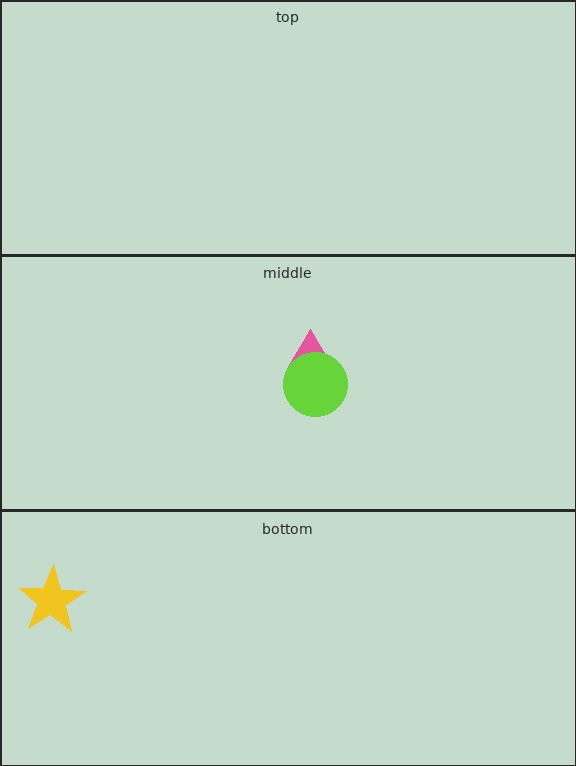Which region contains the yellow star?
The bottom region.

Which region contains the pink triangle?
The middle region.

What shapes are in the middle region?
The pink triangle, the lime circle.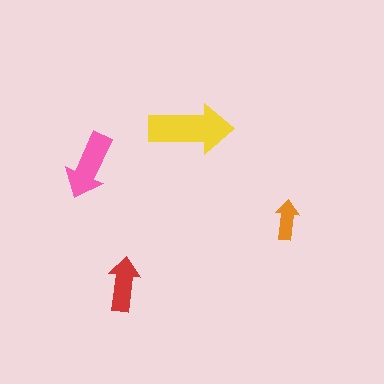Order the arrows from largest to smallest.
the yellow one, the pink one, the red one, the orange one.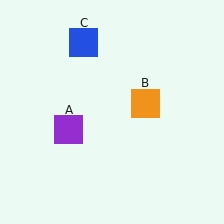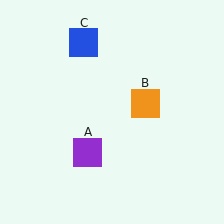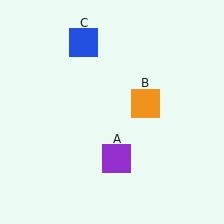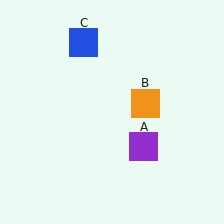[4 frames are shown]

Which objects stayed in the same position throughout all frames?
Orange square (object B) and blue square (object C) remained stationary.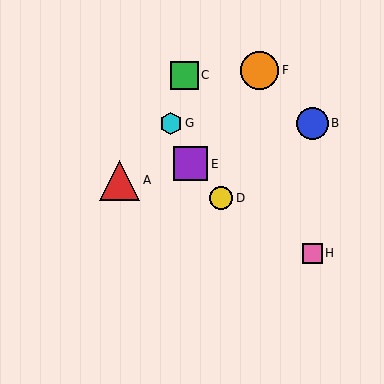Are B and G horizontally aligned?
Yes, both are at y≈123.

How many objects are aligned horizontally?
2 objects (B, G) are aligned horizontally.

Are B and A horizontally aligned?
No, B is at y≈123 and A is at y≈180.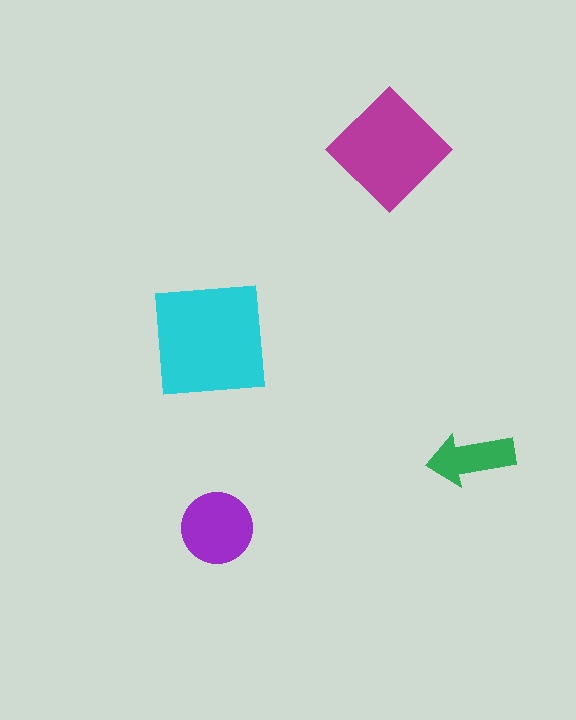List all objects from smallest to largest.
The green arrow, the purple circle, the magenta diamond, the cyan square.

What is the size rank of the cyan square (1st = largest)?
1st.